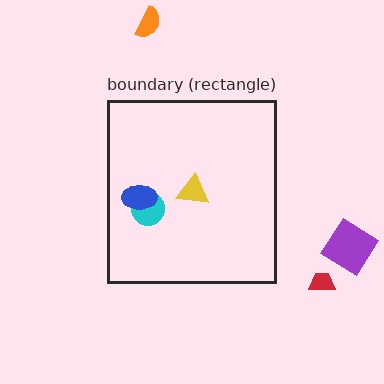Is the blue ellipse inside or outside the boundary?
Inside.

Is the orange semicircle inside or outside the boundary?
Outside.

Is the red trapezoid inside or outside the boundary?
Outside.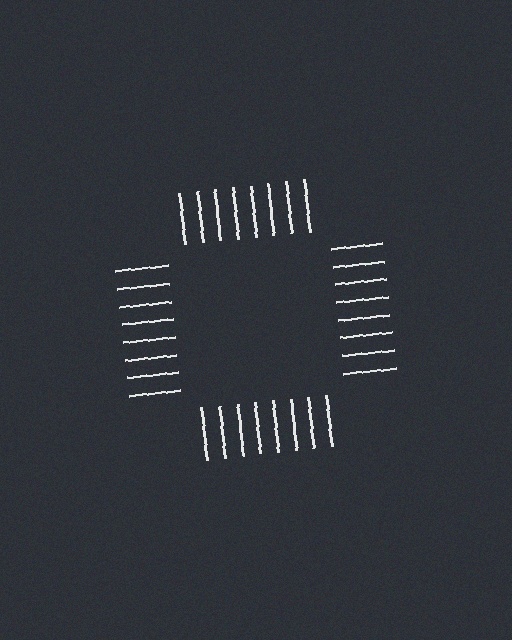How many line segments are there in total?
32 — 8 along each of the 4 edges.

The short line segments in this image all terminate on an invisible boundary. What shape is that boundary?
An illusory square — the line segments terminate on its edges but no continuous stroke is drawn.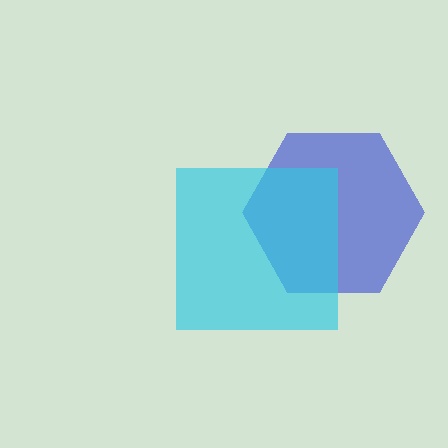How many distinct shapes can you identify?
There are 2 distinct shapes: a blue hexagon, a cyan square.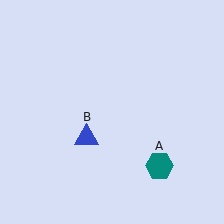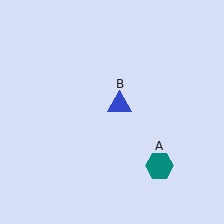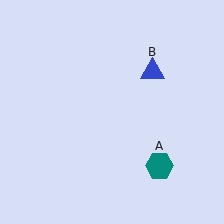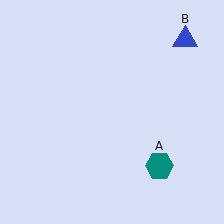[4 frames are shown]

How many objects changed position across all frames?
1 object changed position: blue triangle (object B).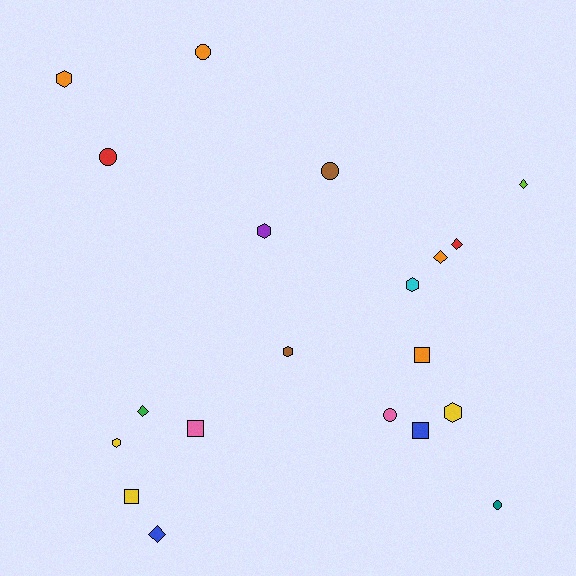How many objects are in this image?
There are 20 objects.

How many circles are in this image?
There are 5 circles.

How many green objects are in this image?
There is 1 green object.